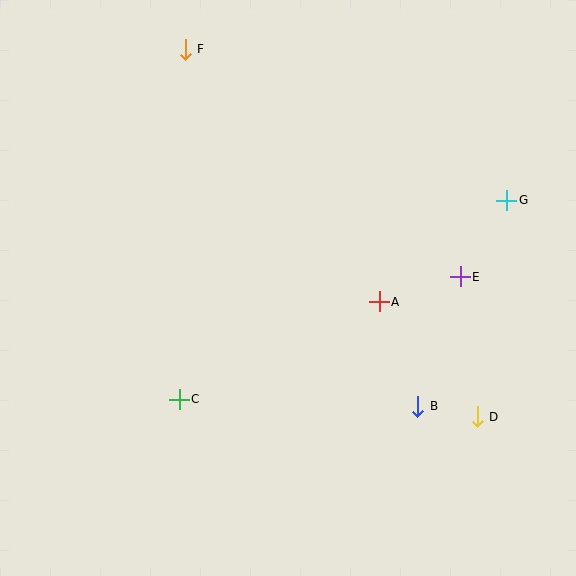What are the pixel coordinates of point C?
Point C is at (179, 399).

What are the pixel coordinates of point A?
Point A is at (379, 302).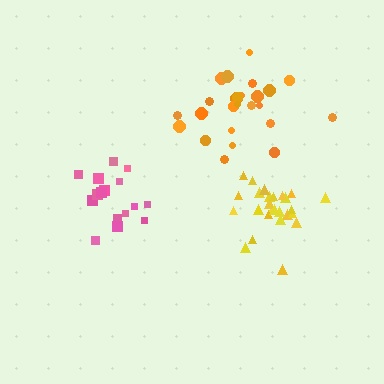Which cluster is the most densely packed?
Yellow.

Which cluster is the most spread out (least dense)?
Pink.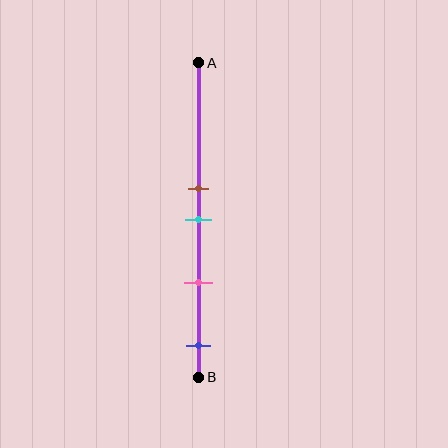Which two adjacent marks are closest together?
The brown and cyan marks are the closest adjacent pair.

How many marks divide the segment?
There are 4 marks dividing the segment.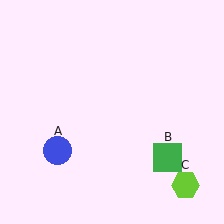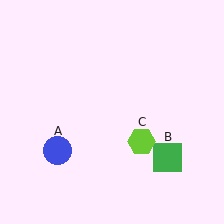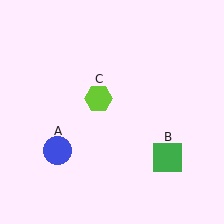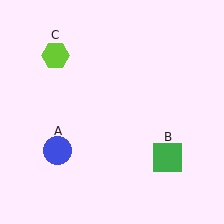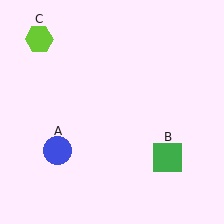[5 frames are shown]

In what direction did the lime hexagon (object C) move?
The lime hexagon (object C) moved up and to the left.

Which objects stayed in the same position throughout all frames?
Blue circle (object A) and green square (object B) remained stationary.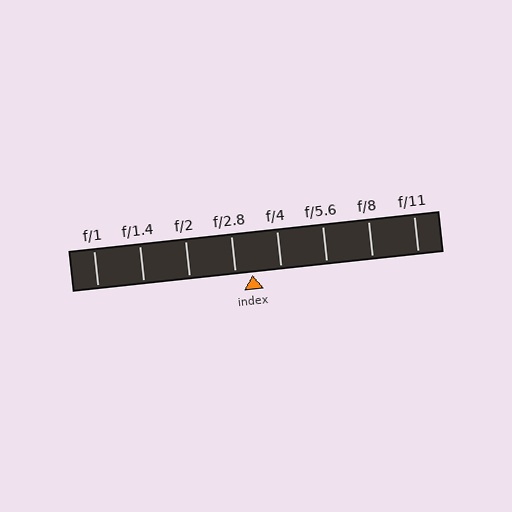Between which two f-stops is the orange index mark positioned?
The index mark is between f/2.8 and f/4.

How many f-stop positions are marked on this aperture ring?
There are 8 f-stop positions marked.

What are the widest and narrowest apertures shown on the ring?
The widest aperture shown is f/1 and the narrowest is f/11.